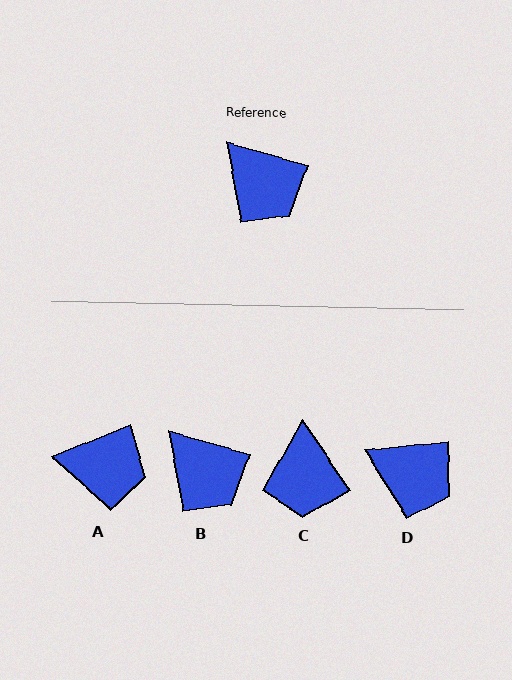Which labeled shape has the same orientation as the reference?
B.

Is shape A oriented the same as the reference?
No, it is off by about 37 degrees.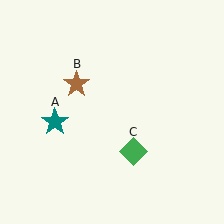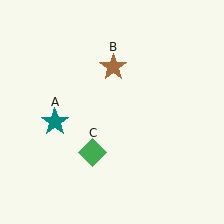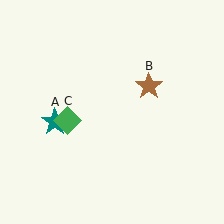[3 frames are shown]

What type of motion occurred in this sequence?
The brown star (object B), green diamond (object C) rotated clockwise around the center of the scene.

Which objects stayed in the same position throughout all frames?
Teal star (object A) remained stationary.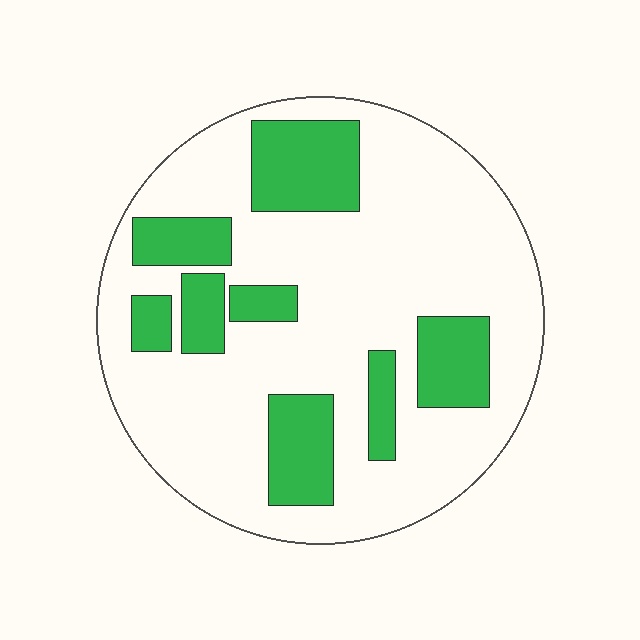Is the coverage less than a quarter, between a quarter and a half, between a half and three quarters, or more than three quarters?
Between a quarter and a half.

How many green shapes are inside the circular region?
8.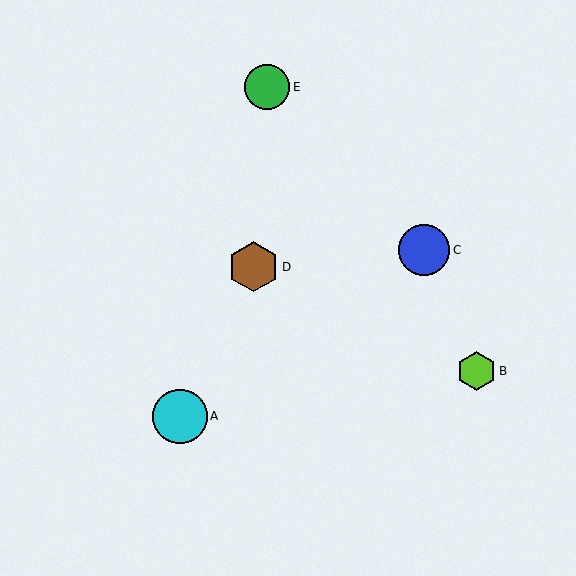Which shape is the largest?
The cyan circle (labeled A) is the largest.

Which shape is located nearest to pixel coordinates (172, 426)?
The cyan circle (labeled A) at (180, 416) is nearest to that location.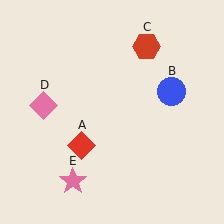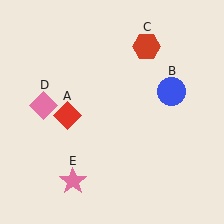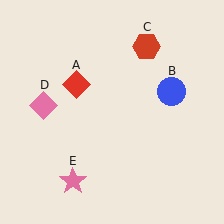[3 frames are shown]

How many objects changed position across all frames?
1 object changed position: red diamond (object A).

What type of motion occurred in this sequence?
The red diamond (object A) rotated clockwise around the center of the scene.